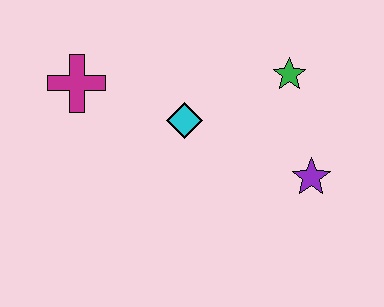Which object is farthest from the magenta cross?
The purple star is farthest from the magenta cross.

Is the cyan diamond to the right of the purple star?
No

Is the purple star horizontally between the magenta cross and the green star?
No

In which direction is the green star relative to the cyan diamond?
The green star is to the right of the cyan diamond.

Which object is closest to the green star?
The purple star is closest to the green star.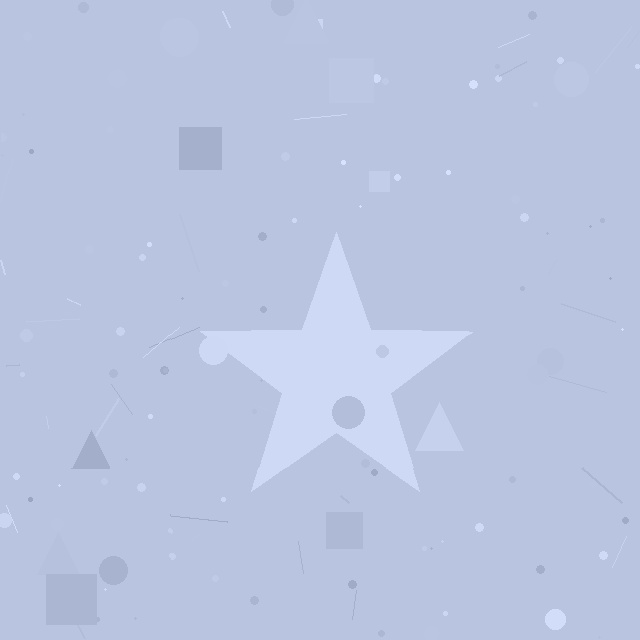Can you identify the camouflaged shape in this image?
The camouflaged shape is a star.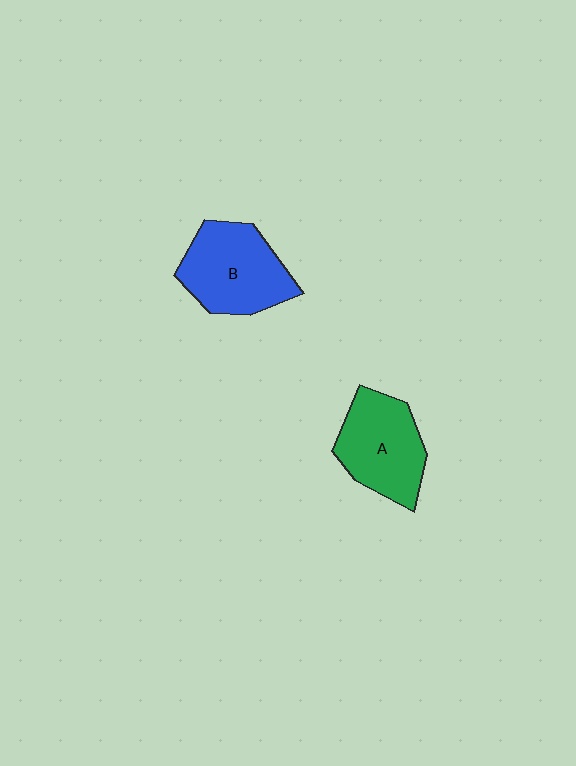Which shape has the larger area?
Shape B (blue).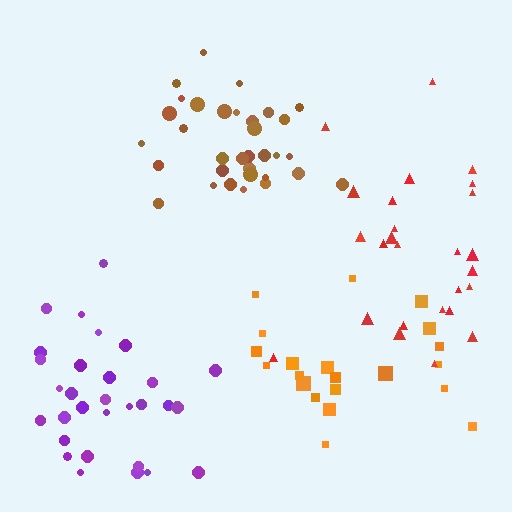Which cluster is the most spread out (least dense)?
Red.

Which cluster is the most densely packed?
Brown.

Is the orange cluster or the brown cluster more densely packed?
Brown.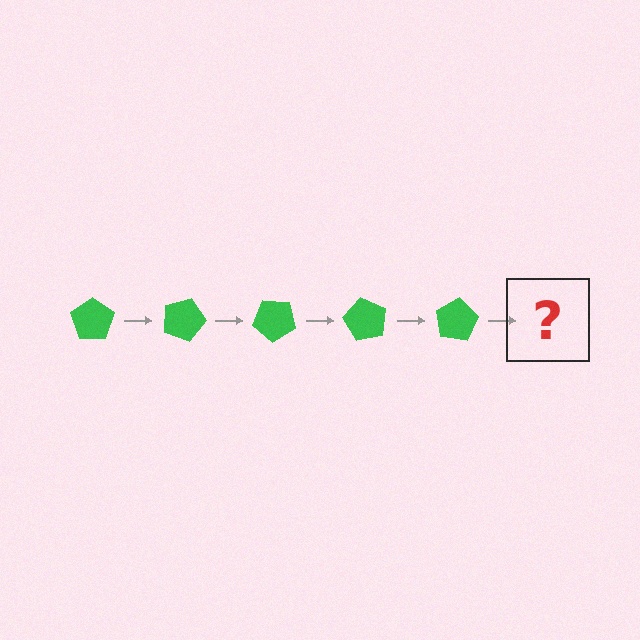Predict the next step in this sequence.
The next step is a green pentagon rotated 100 degrees.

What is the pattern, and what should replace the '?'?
The pattern is that the pentagon rotates 20 degrees each step. The '?' should be a green pentagon rotated 100 degrees.